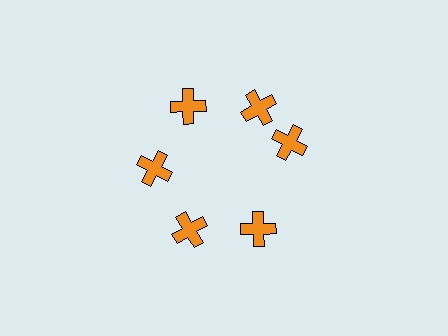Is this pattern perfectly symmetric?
No. The 6 orange crosses are arranged in a ring, but one element near the 3 o'clock position is rotated out of alignment along the ring, breaking the 6-fold rotational symmetry.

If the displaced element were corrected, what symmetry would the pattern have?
It would have 6-fold rotational symmetry — the pattern would map onto itself every 60 degrees.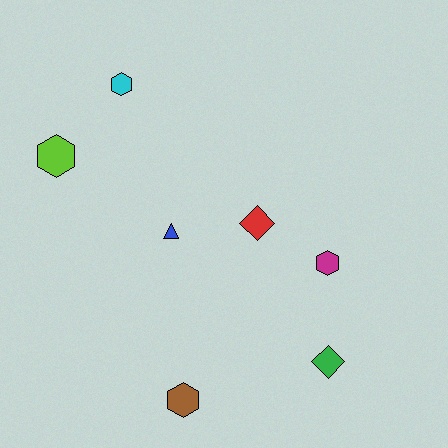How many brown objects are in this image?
There is 1 brown object.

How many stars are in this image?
There are no stars.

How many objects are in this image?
There are 7 objects.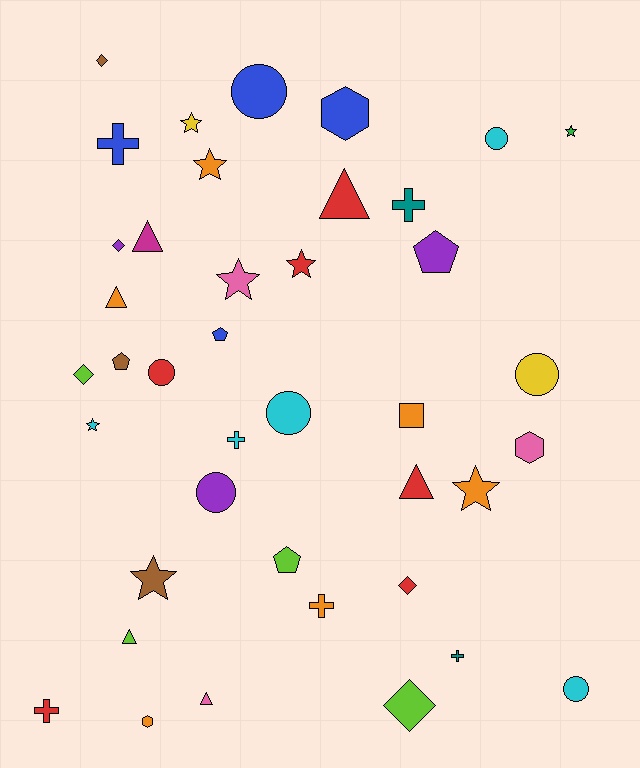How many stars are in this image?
There are 8 stars.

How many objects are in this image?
There are 40 objects.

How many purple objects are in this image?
There are 3 purple objects.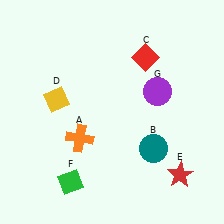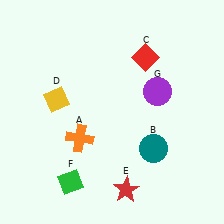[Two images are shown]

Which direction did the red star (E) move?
The red star (E) moved left.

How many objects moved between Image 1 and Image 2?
1 object moved between the two images.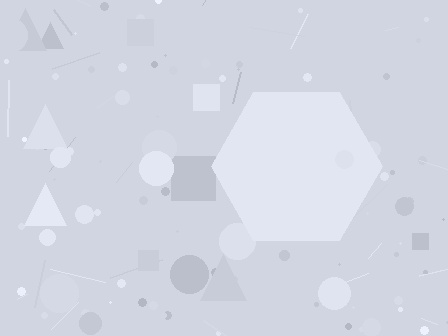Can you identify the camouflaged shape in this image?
The camouflaged shape is a hexagon.